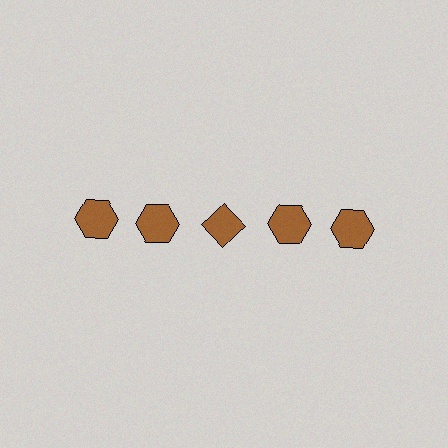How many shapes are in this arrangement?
There are 5 shapes arranged in a grid pattern.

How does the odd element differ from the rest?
It has a different shape: diamond instead of hexagon.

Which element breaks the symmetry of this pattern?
The brown diamond in the top row, center column breaks the symmetry. All other shapes are brown hexagons.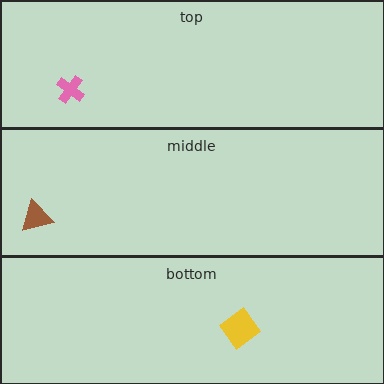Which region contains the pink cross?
The top region.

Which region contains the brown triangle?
The middle region.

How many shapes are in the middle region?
1.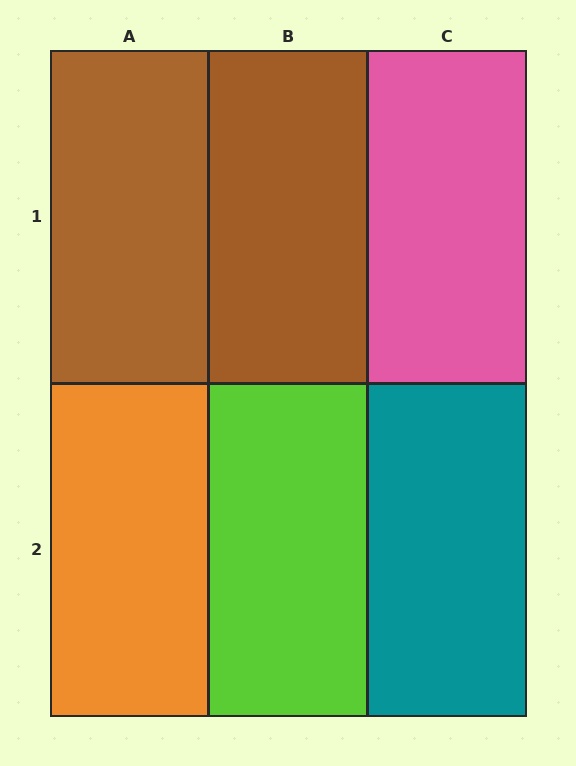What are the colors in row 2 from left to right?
Orange, lime, teal.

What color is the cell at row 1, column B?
Brown.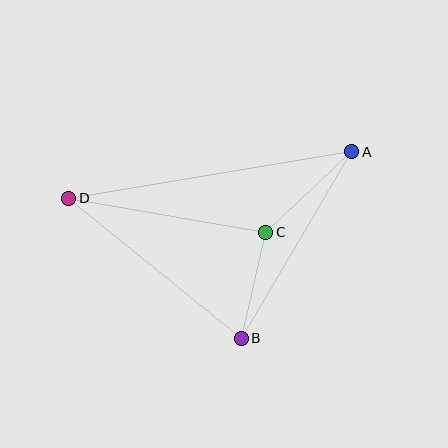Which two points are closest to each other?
Points B and C are closest to each other.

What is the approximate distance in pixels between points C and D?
The distance between C and D is approximately 200 pixels.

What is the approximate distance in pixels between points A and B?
The distance between A and B is approximately 217 pixels.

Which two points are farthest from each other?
Points A and D are farthest from each other.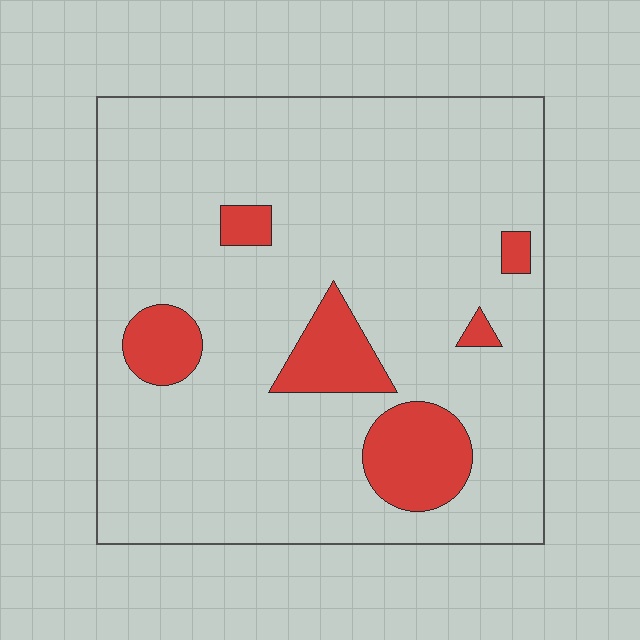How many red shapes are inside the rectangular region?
6.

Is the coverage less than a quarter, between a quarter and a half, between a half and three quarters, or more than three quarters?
Less than a quarter.